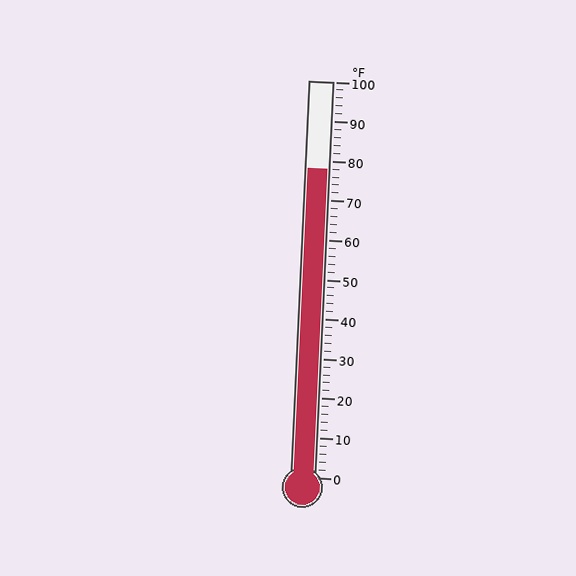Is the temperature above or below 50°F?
The temperature is above 50°F.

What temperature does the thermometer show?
The thermometer shows approximately 78°F.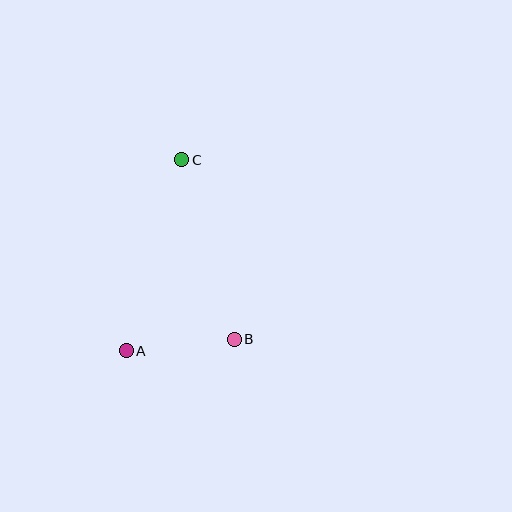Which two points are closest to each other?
Points A and B are closest to each other.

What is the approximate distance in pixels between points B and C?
The distance between B and C is approximately 187 pixels.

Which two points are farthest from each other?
Points A and C are farthest from each other.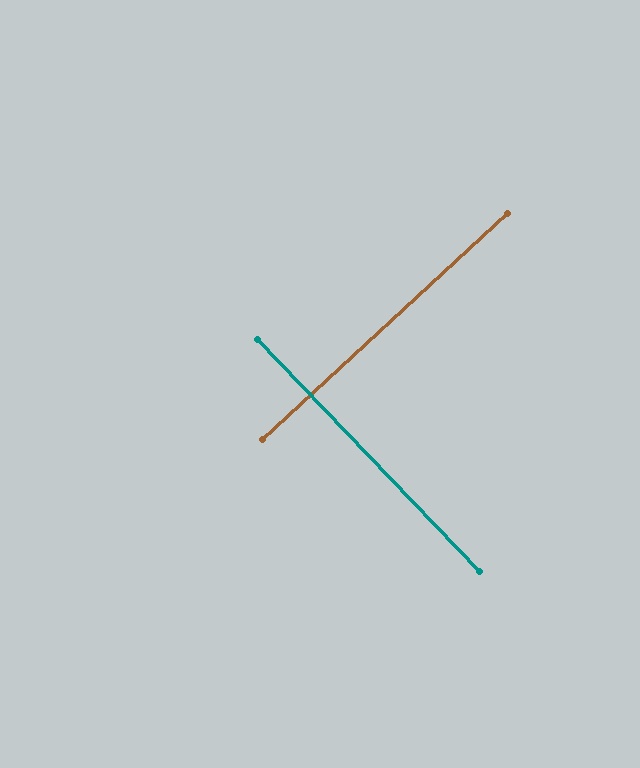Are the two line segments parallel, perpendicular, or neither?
Perpendicular — they meet at approximately 89°.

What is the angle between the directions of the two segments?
Approximately 89 degrees.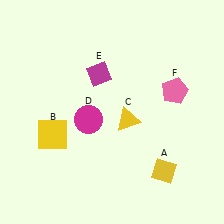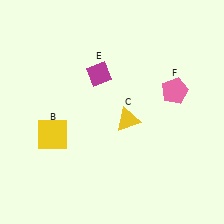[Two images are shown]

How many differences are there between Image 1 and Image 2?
There are 2 differences between the two images.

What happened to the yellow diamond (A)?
The yellow diamond (A) was removed in Image 2. It was in the bottom-right area of Image 1.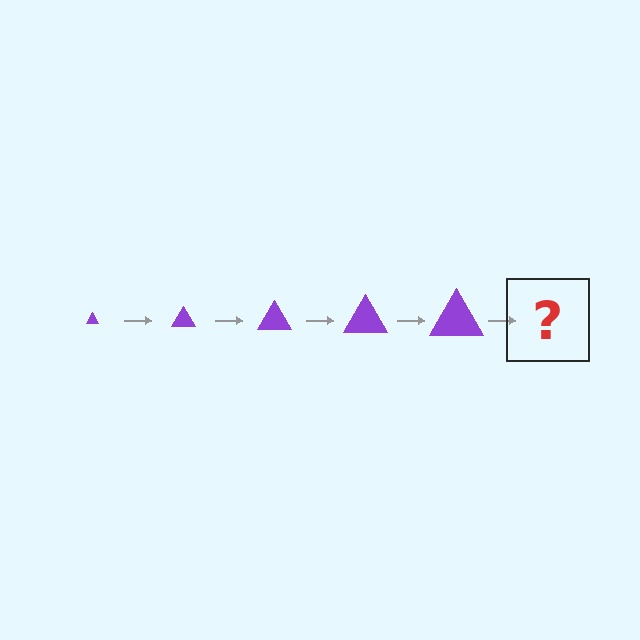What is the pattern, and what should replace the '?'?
The pattern is that the triangle gets progressively larger each step. The '?' should be a purple triangle, larger than the previous one.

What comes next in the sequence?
The next element should be a purple triangle, larger than the previous one.